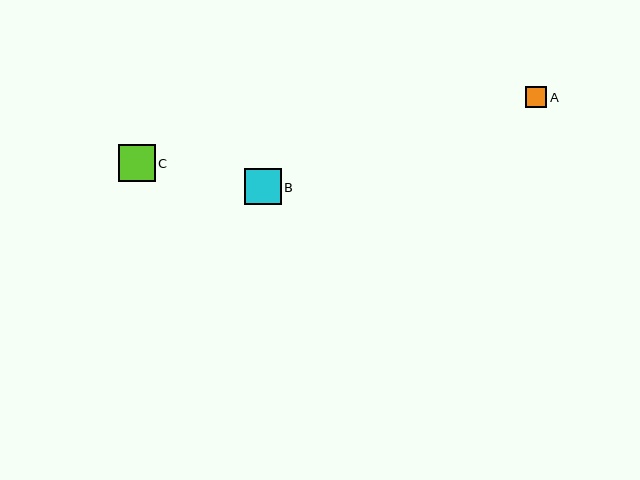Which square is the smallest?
Square A is the smallest with a size of approximately 21 pixels.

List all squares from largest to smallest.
From largest to smallest: B, C, A.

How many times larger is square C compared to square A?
Square C is approximately 1.7 times the size of square A.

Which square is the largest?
Square B is the largest with a size of approximately 37 pixels.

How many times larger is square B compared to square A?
Square B is approximately 1.7 times the size of square A.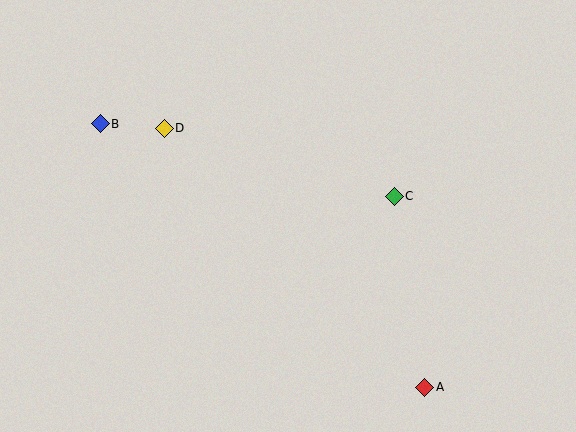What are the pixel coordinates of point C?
Point C is at (394, 196).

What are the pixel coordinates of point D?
Point D is at (164, 128).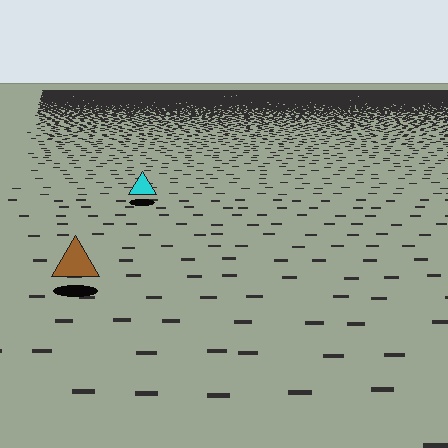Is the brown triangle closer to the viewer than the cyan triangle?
Yes. The brown triangle is closer — you can tell from the texture gradient: the ground texture is coarser near it.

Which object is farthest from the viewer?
The cyan triangle is farthest from the viewer. It appears smaller and the ground texture around it is denser.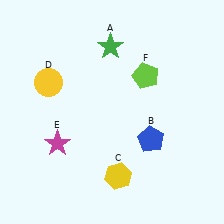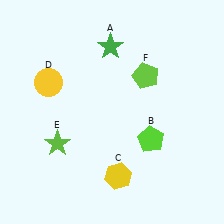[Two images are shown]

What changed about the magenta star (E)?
In Image 1, E is magenta. In Image 2, it changed to lime.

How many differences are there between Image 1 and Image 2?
There are 2 differences between the two images.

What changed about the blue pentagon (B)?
In Image 1, B is blue. In Image 2, it changed to lime.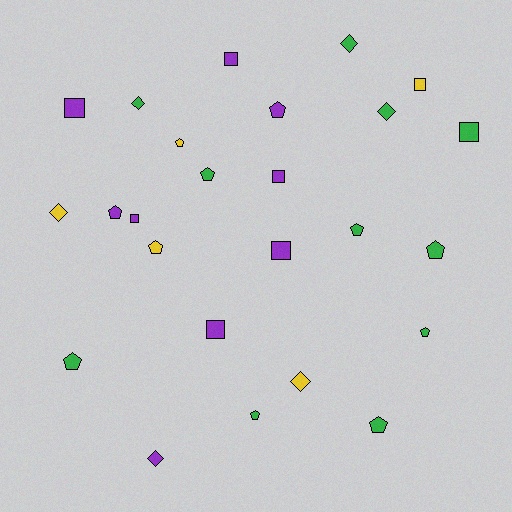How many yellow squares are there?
There is 1 yellow square.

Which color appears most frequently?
Green, with 11 objects.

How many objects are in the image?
There are 25 objects.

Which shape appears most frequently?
Pentagon, with 11 objects.